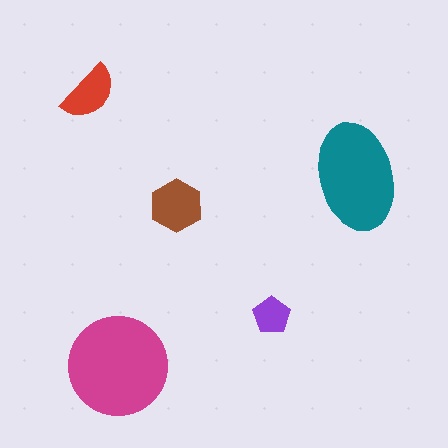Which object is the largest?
The magenta circle.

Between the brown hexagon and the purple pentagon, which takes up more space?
The brown hexagon.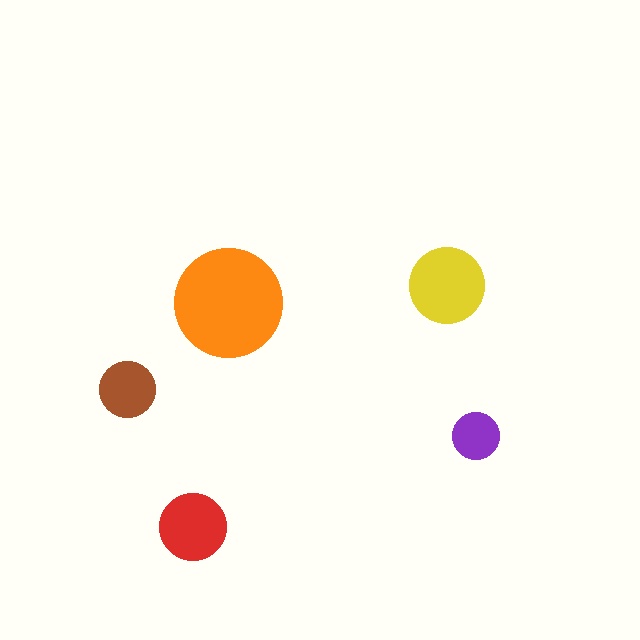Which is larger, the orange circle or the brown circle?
The orange one.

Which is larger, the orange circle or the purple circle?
The orange one.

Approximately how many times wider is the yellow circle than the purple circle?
About 1.5 times wider.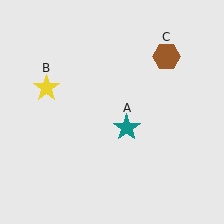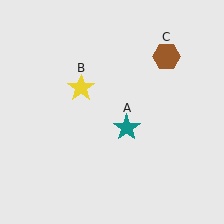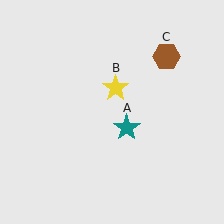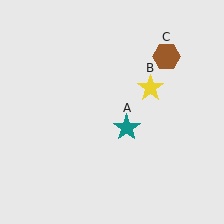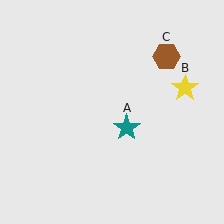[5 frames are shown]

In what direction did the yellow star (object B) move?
The yellow star (object B) moved right.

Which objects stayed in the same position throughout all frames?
Teal star (object A) and brown hexagon (object C) remained stationary.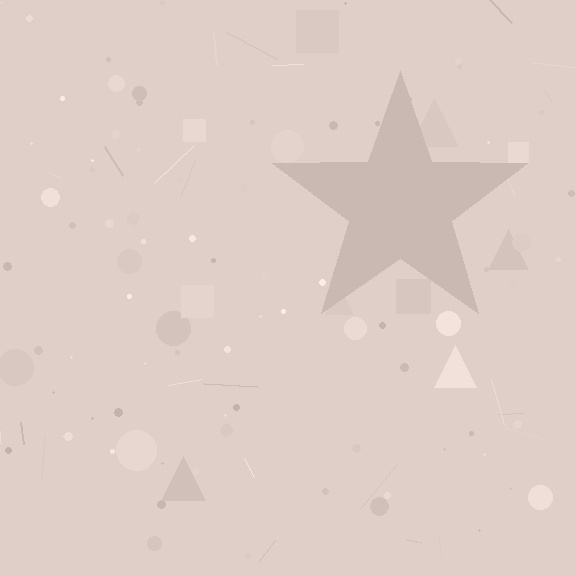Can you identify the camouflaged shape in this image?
The camouflaged shape is a star.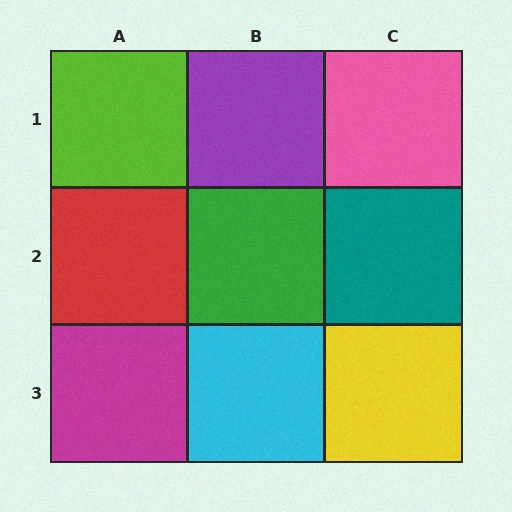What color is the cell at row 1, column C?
Pink.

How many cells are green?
1 cell is green.